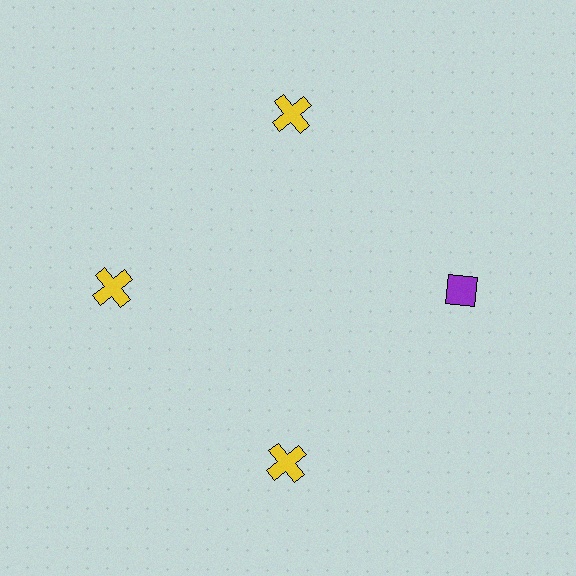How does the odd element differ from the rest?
It differs in both color (purple instead of yellow) and shape (diamond instead of cross).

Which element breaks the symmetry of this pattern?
The purple diamond at roughly the 3 o'clock position breaks the symmetry. All other shapes are yellow crosses.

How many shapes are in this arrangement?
There are 4 shapes arranged in a ring pattern.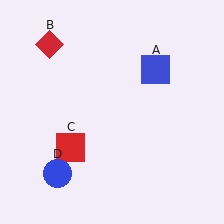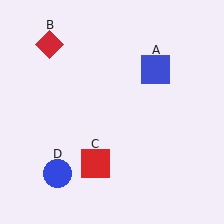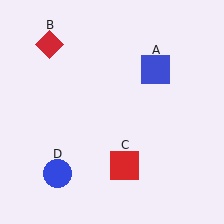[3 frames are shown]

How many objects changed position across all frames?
1 object changed position: red square (object C).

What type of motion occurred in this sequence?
The red square (object C) rotated counterclockwise around the center of the scene.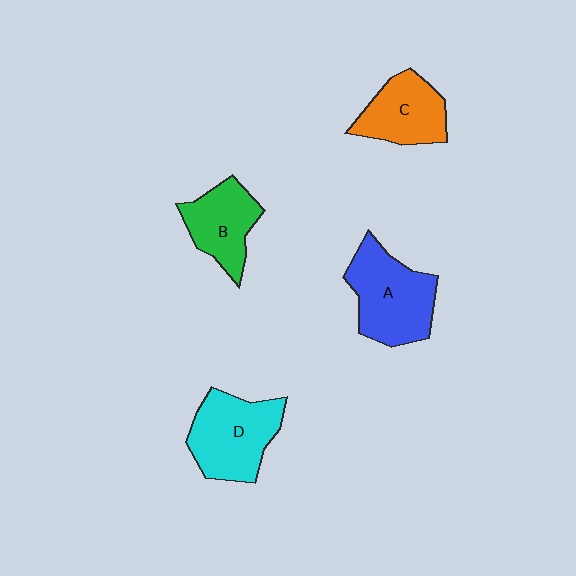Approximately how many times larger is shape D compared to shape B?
Approximately 1.3 times.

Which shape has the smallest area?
Shape B (green).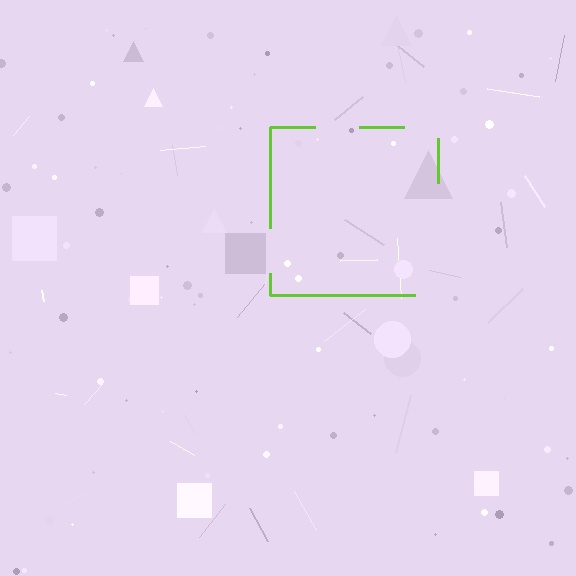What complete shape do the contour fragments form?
The contour fragments form a square.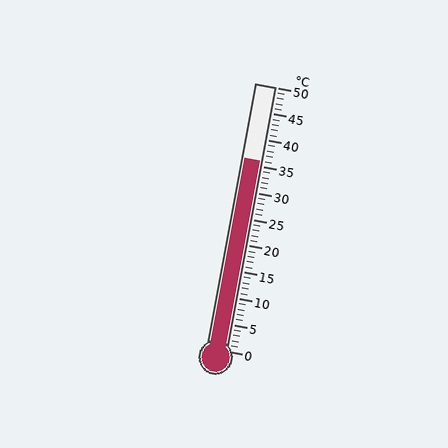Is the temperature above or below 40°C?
The temperature is below 40°C.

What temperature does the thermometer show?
The thermometer shows approximately 36°C.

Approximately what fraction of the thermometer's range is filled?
The thermometer is filled to approximately 70% of its range.